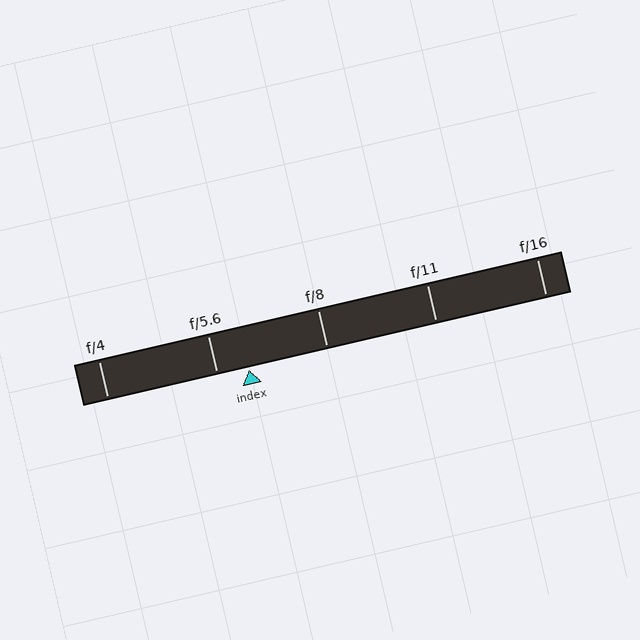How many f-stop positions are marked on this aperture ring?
There are 5 f-stop positions marked.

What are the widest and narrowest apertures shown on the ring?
The widest aperture shown is f/4 and the narrowest is f/16.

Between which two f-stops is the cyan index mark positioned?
The index mark is between f/5.6 and f/8.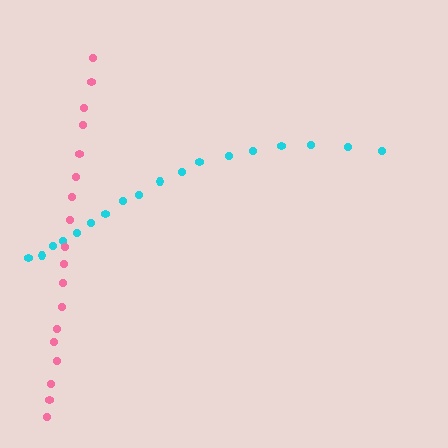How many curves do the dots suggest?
There are 2 distinct paths.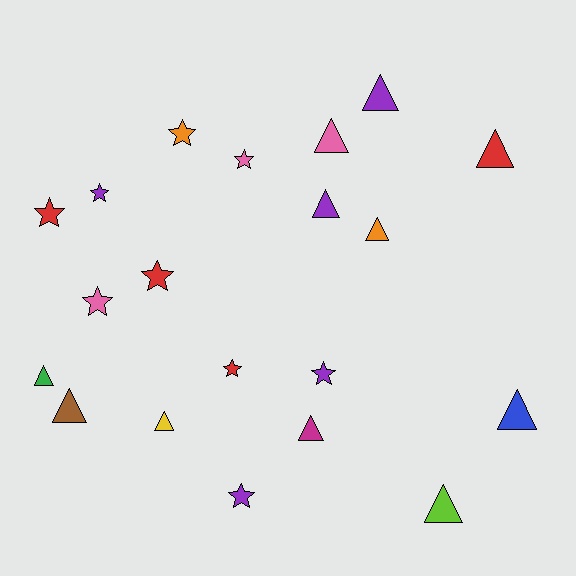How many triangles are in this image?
There are 11 triangles.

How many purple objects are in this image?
There are 5 purple objects.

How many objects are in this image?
There are 20 objects.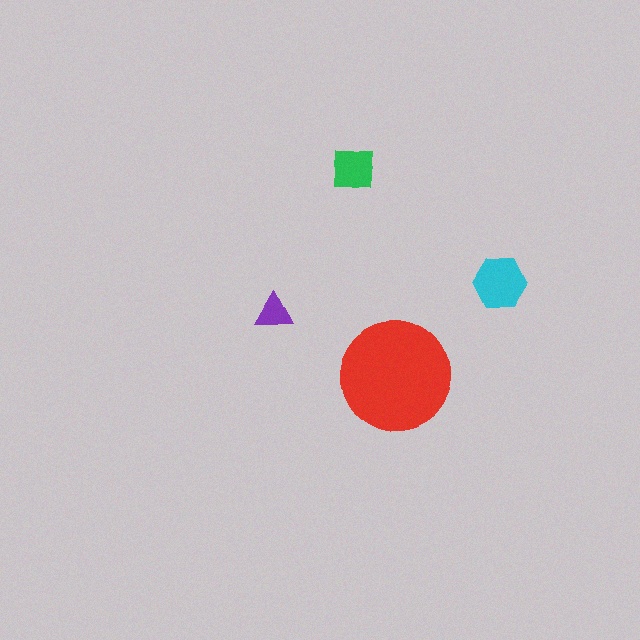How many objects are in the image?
There are 4 objects in the image.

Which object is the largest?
The red circle.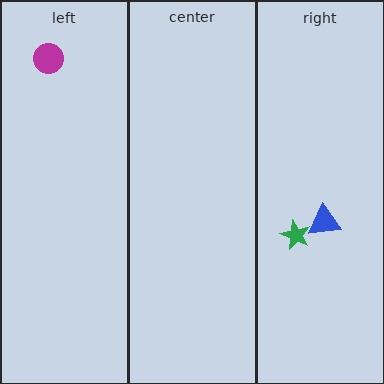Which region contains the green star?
The right region.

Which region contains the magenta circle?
The left region.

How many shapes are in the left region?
1.